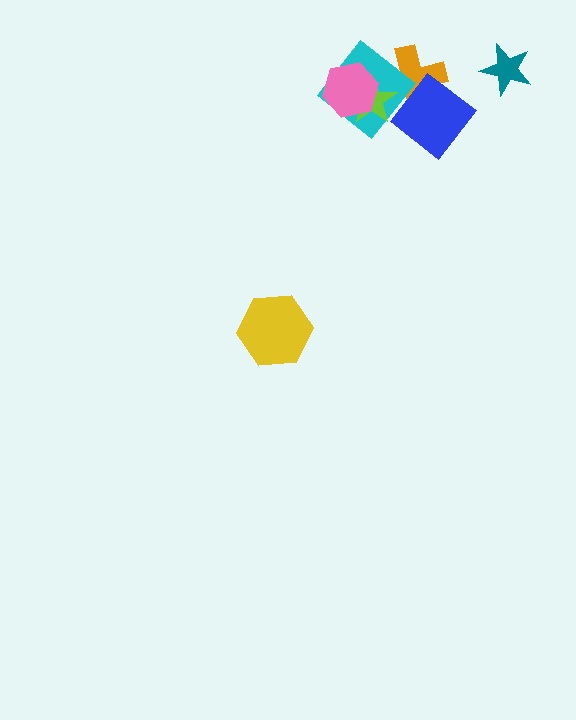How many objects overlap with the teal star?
0 objects overlap with the teal star.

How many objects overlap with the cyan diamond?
4 objects overlap with the cyan diamond.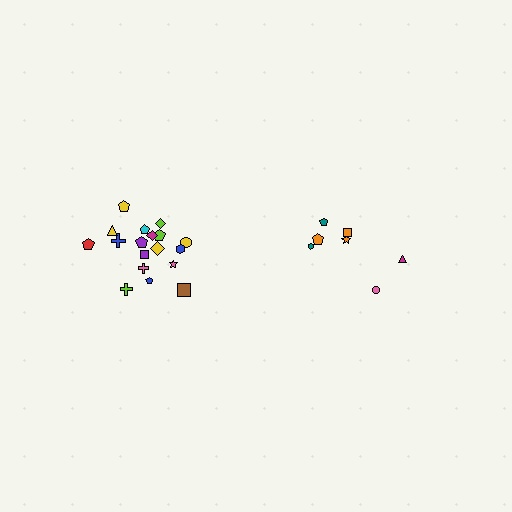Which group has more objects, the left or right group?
The left group.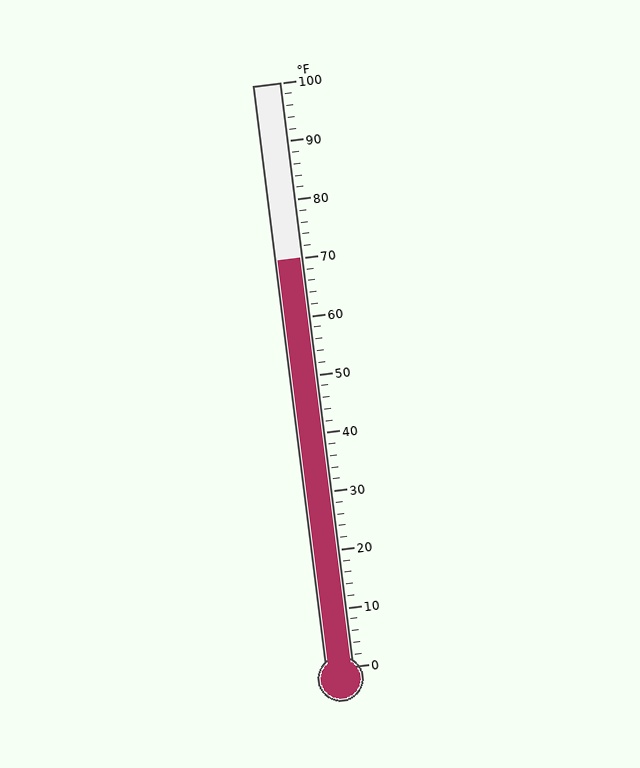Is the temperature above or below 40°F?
The temperature is above 40°F.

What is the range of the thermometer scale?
The thermometer scale ranges from 0°F to 100°F.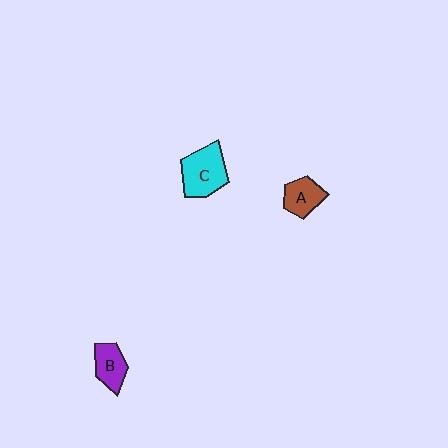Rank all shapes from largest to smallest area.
From largest to smallest: C (cyan), A (brown), B (purple).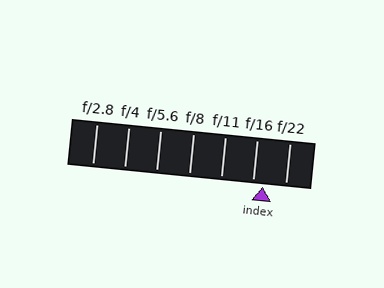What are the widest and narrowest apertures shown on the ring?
The widest aperture shown is f/2.8 and the narrowest is f/22.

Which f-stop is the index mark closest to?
The index mark is closest to f/16.